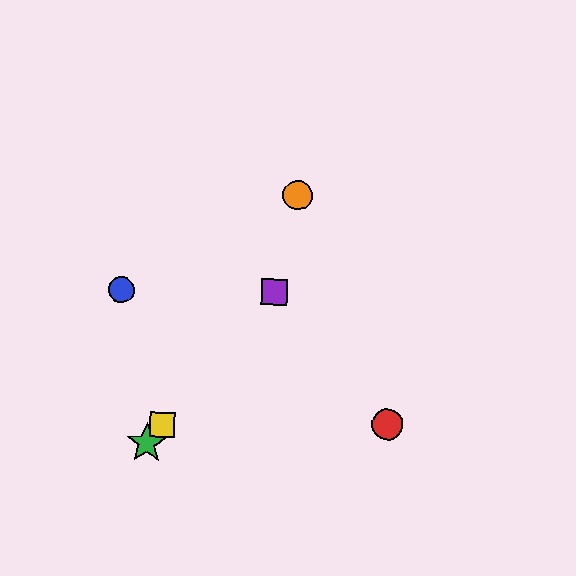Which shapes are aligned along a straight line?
The green star, the yellow square, the purple square are aligned along a straight line.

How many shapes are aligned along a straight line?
3 shapes (the green star, the yellow square, the purple square) are aligned along a straight line.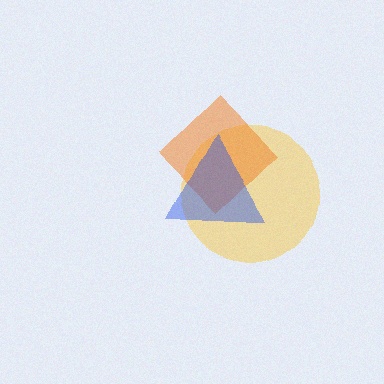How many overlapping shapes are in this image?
There are 3 overlapping shapes in the image.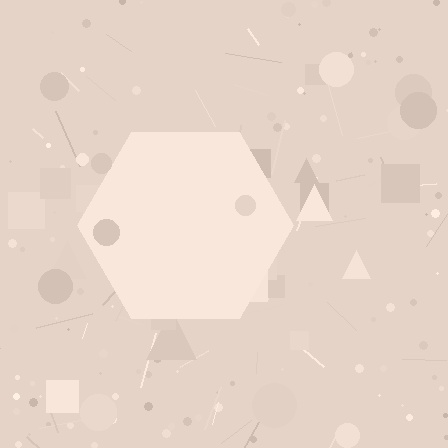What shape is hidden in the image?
A hexagon is hidden in the image.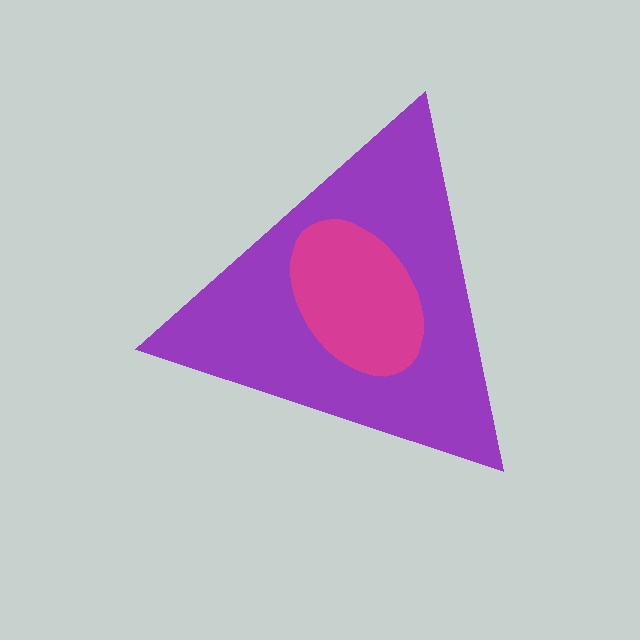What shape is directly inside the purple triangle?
The magenta ellipse.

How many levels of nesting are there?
2.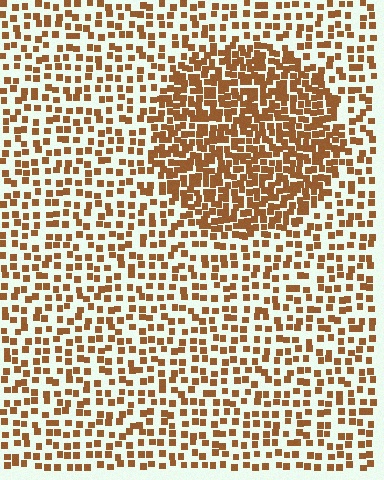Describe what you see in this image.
The image contains small brown elements arranged at two different densities. A circle-shaped region is visible where the elements are more densely packed than the surrounding area.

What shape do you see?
I see a circle.